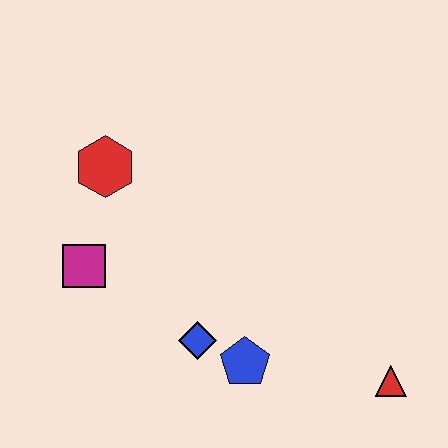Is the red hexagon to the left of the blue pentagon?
Yes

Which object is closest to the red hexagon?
The magenta square is closest to the red hexagon.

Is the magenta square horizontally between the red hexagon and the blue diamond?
No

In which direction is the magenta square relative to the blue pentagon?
The magenta square is to the left of the blue pentagon.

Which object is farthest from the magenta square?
The red triangle is farthest from the magenta square.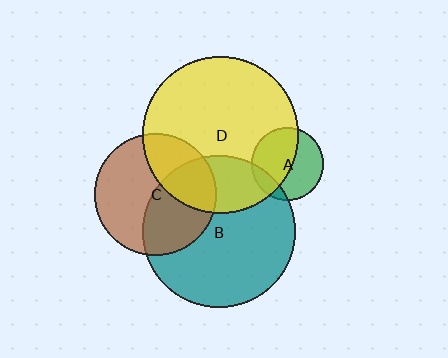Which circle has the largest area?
Circle D (yellow).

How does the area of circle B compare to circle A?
Approximately 4.4 times.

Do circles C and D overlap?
Yes.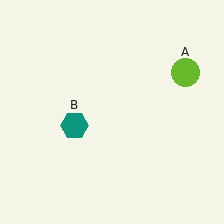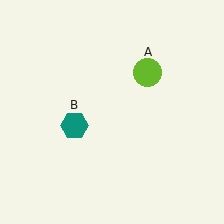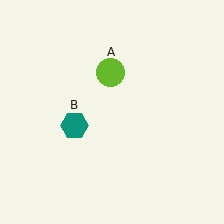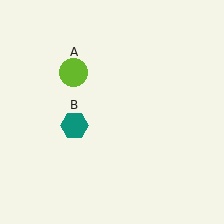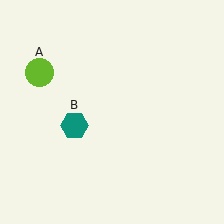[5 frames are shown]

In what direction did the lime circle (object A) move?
The lime circle (object A) moved left.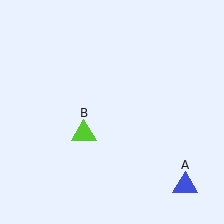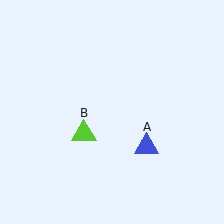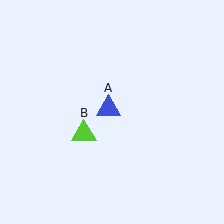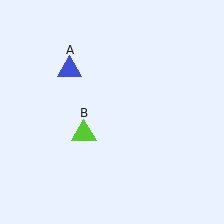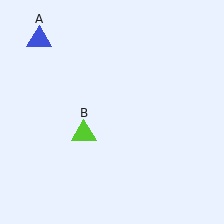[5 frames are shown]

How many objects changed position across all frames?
1 object changed position: blue triangle (object A).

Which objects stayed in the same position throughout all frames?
Lime triangle (object B) remained stationary.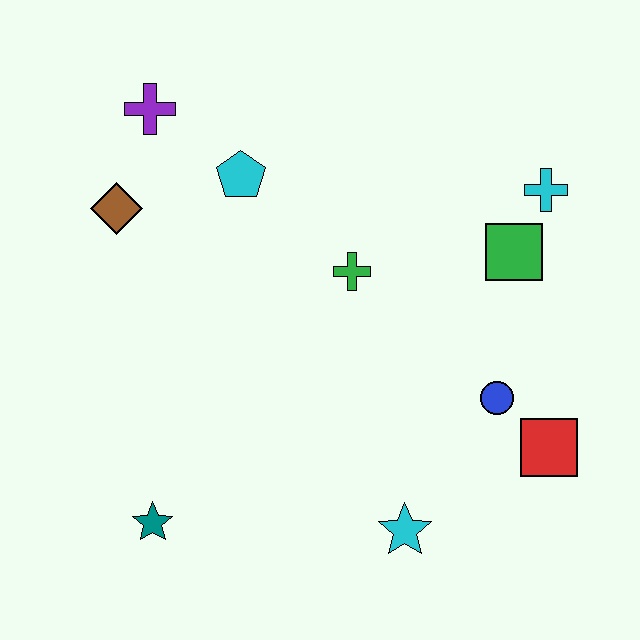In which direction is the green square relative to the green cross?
The green square is to the right of the green cross.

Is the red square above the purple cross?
No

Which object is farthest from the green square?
The teal star is farthest from the green square.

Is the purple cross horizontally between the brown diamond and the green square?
Yes